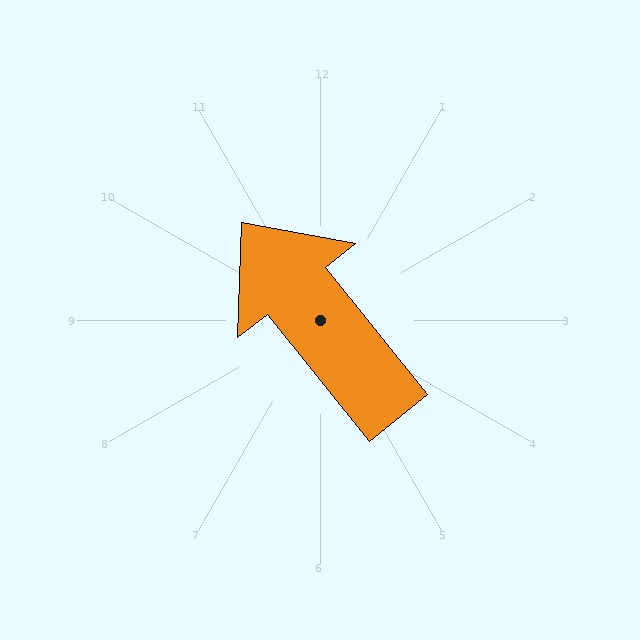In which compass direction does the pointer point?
Northwest.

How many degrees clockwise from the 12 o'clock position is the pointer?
Approximately 321 degrees.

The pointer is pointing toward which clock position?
Roughly 11 o'clock.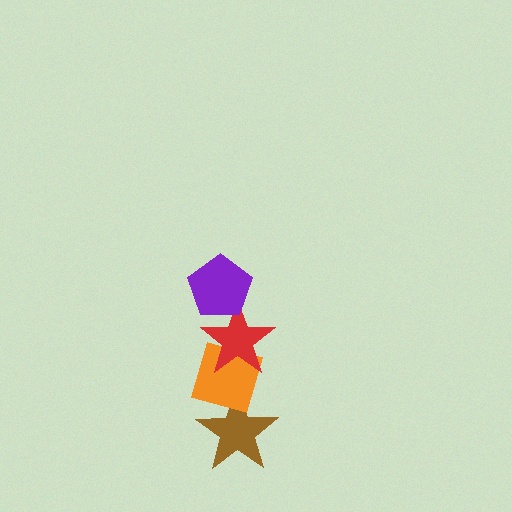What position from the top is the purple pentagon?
The purple pentagon is 1st from the top.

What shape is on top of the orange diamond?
The red star is on top of the orange diamond.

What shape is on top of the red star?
The purple pentagon is on top of the red star.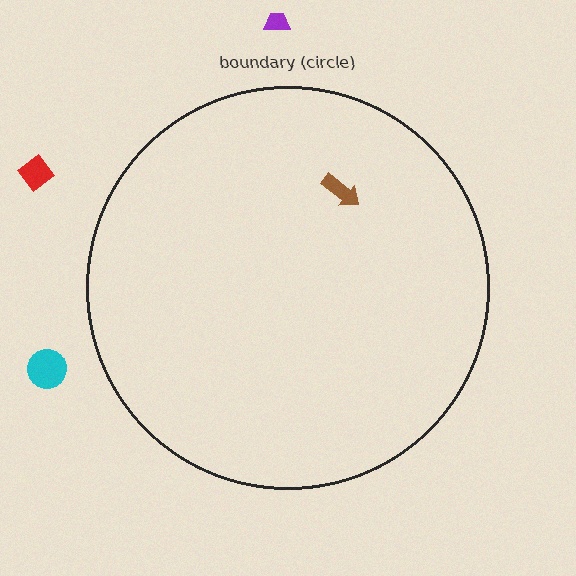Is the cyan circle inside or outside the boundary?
Outside.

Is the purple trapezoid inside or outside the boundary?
Outside.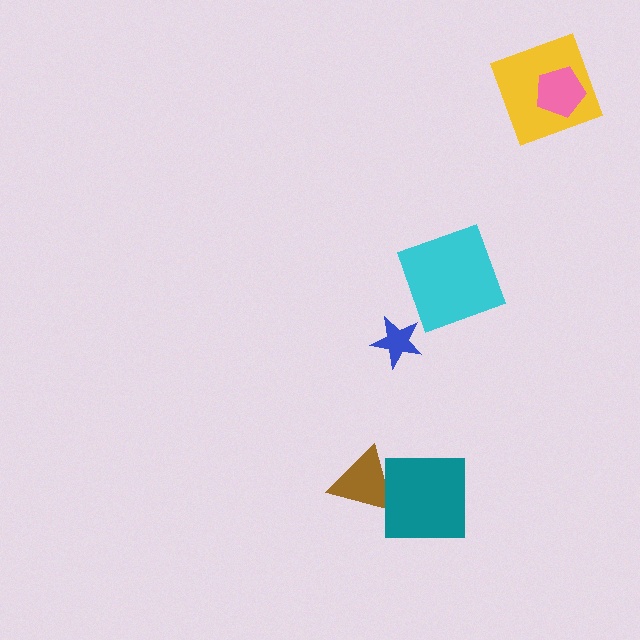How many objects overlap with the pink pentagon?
1 object overlaps with the pink pentagon.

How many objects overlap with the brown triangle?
1 object overlaps with the brown triangle.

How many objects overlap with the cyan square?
0 objects overlap with the cyan square.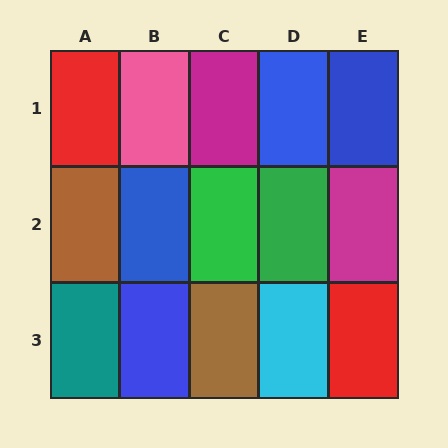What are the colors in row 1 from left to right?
Red, pink, magenta, blue, blue.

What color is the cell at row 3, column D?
Cyan.